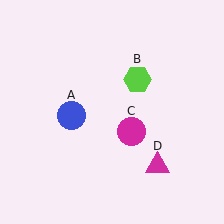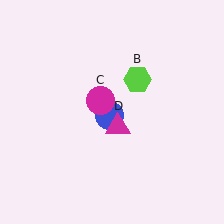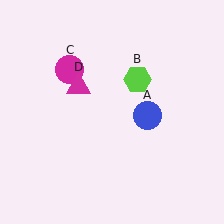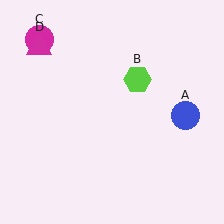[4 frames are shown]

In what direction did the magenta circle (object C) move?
The magenta circle (object C) moved up and to the left.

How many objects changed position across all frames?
3 objects changed position: blue circle (object A), magenta circle (object C), magenta triangle (object D).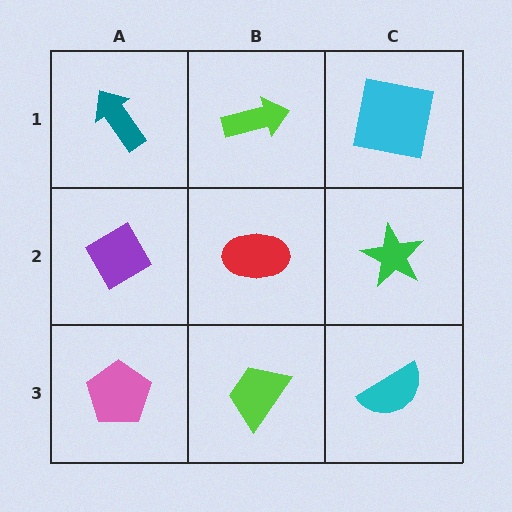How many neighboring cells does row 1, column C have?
2.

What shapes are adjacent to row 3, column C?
A green star (row 2, column C), a lime trapezoid (row 3, column B).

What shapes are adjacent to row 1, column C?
A green star (row 2, column C), a lime arrow (row 1, column B).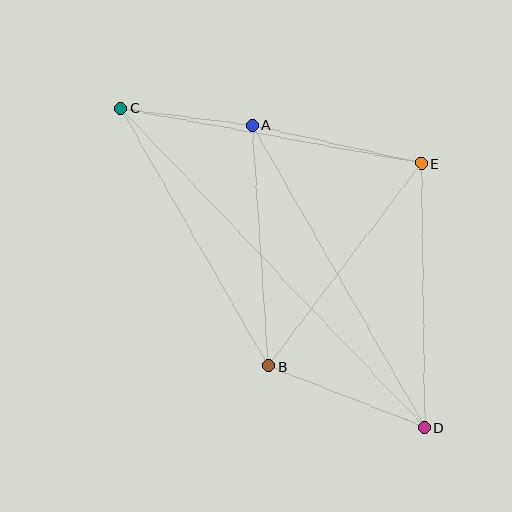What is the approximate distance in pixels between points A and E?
The distance between A and E is approximately 173 pixels.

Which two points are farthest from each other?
Points C and D are farthest from each other.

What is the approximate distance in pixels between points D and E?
The distance between D and E is approximately 264 pixels.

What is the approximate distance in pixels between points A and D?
The distance between A and D is approximately 348 pixels.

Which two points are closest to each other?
Points A and C are closest to each other.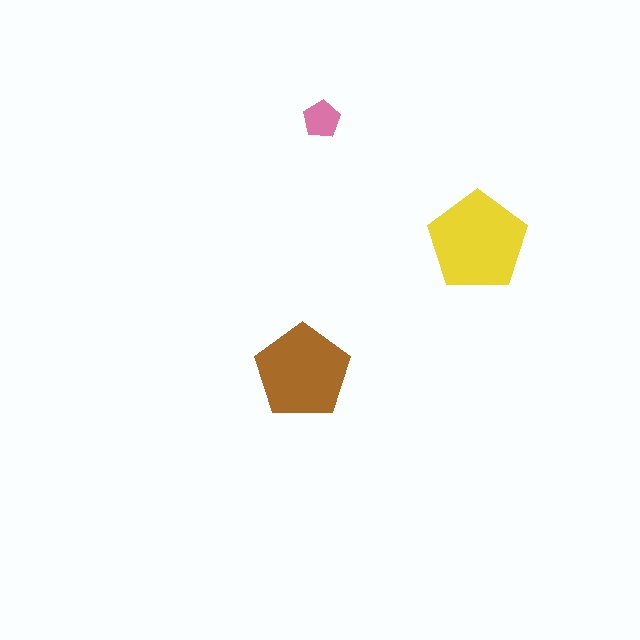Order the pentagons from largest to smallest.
the yellow one, the brown one, the pink one.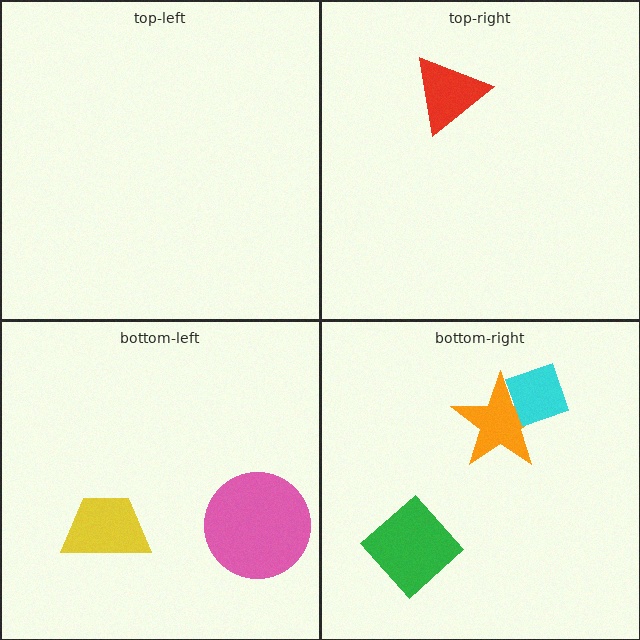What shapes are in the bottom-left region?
The pink circle, the yellow trapezoid.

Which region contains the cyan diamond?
The bottom-right region.